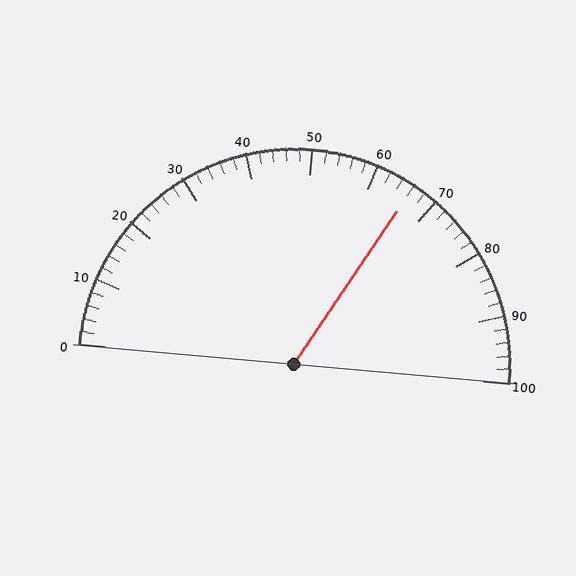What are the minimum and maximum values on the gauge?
The gauge ranges from 0 to 100.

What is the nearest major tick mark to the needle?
The nearest major tick mark is 70.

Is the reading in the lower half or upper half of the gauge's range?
The reading is in the upper half of the range (0 to 100).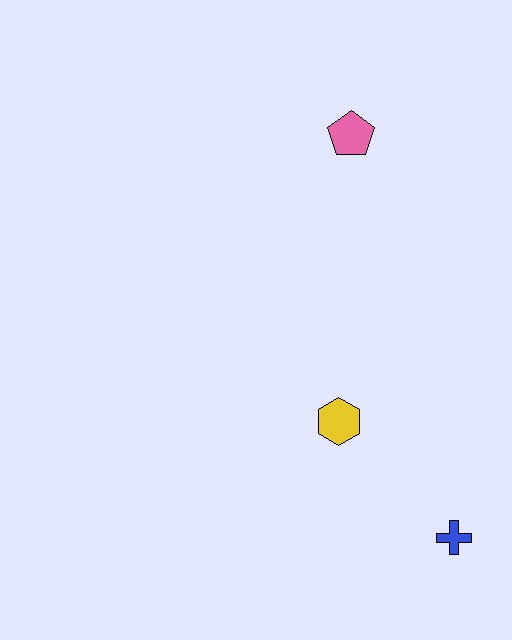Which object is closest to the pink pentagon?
The yellow hexagon is closest to the pink pentagon.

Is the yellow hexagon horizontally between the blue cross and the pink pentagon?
No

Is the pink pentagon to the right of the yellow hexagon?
Yes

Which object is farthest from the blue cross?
The pink pentagon is farthest from the blue cross.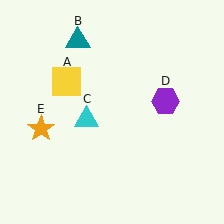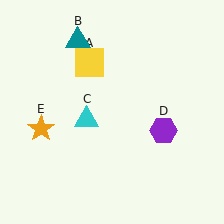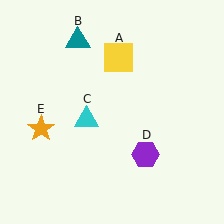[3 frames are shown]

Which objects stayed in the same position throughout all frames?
Teal triangle (object B) and cyan triangle (object C) and orange star (object E) remained stationary.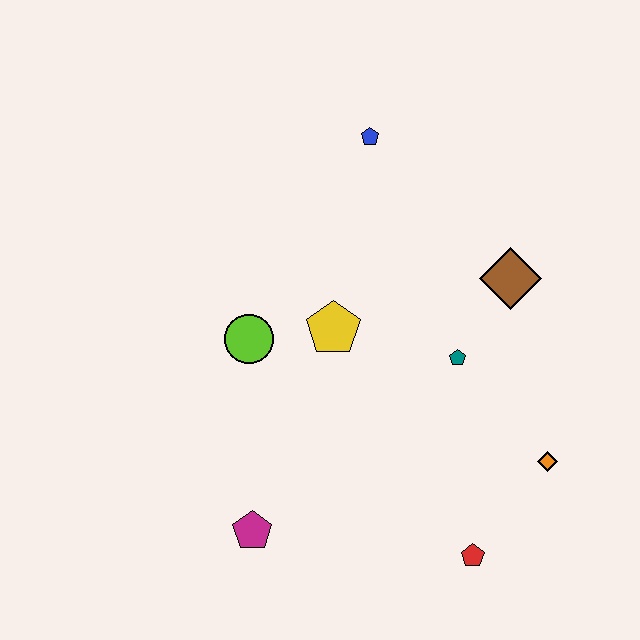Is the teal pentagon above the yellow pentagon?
No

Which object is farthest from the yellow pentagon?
The red pentagon is farthest from the yellow pentagon.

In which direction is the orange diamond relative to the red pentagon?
The orange diamond is above the red pentagon.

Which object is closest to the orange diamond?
The red pentagon is closest to the orange diamond.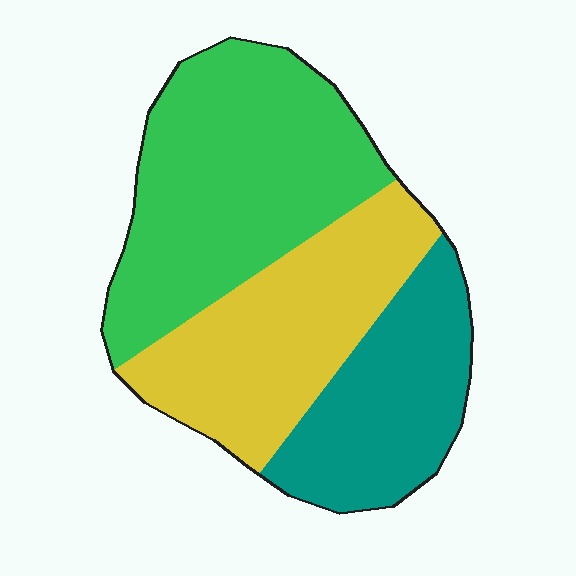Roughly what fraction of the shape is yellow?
Yellow takes up between a sixth and a third of the shape.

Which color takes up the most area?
Green, at roughly 40%.